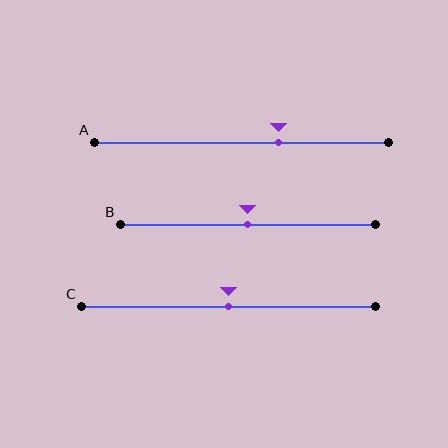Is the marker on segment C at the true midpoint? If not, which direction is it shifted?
Yes, the marker on segment C is at the true midpoint.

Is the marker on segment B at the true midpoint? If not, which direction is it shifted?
Yes, the marker on segment B is at the true midpoint.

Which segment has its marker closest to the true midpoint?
Segment B has its marker closest to the true midpoint.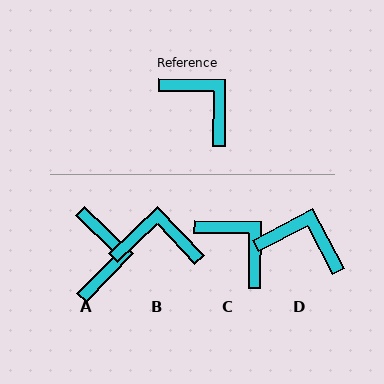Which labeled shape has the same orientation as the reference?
C.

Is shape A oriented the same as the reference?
No, it is off by about 44 degrees.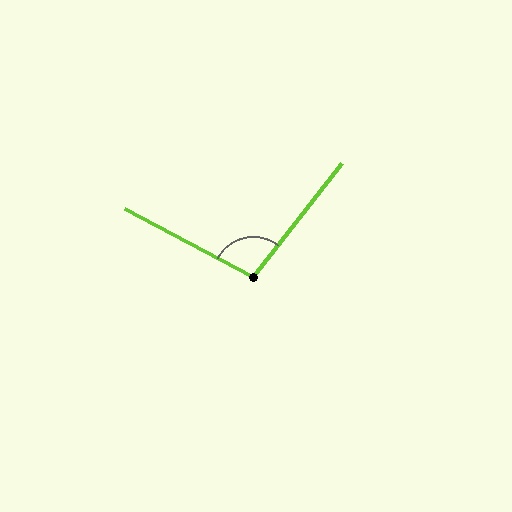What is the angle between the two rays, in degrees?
Approximately 100 degrees.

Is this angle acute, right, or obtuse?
It is obtuse.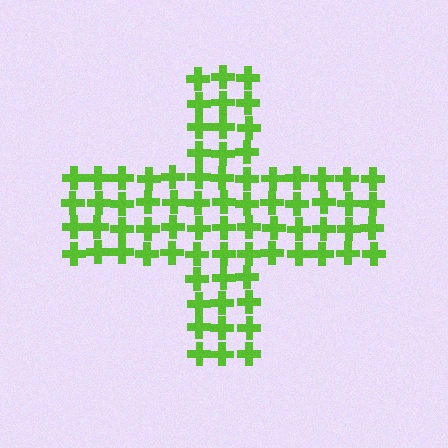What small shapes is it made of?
It is made of small crosses.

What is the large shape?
The large shape is a cross.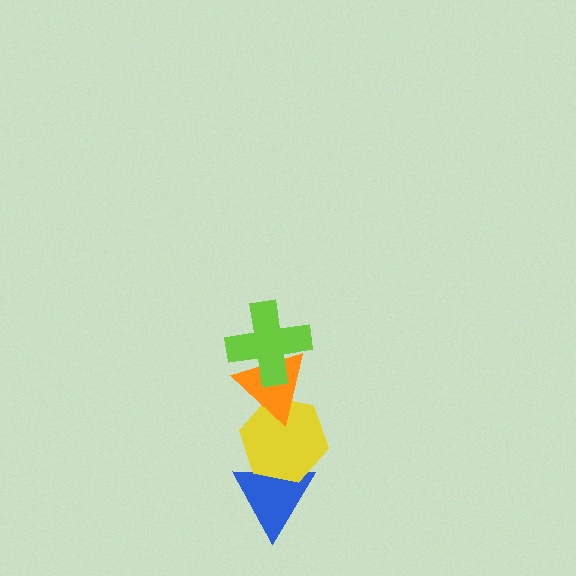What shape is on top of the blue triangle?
The yellow hexagon is on top of the blue triangle.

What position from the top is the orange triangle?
The orange triangle is 2nd from the top.